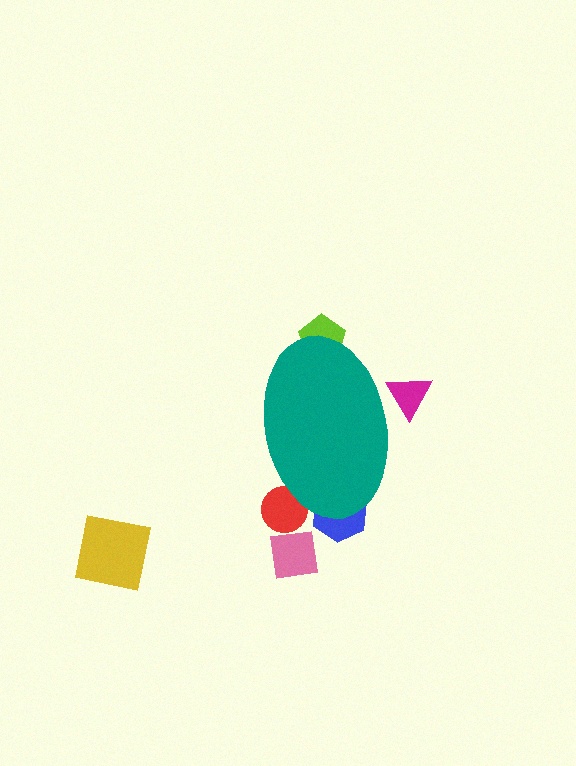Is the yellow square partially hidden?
No, the yellow square is fully visible.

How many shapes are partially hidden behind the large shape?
4 shapes are partially hidden.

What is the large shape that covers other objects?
A teal ellipse.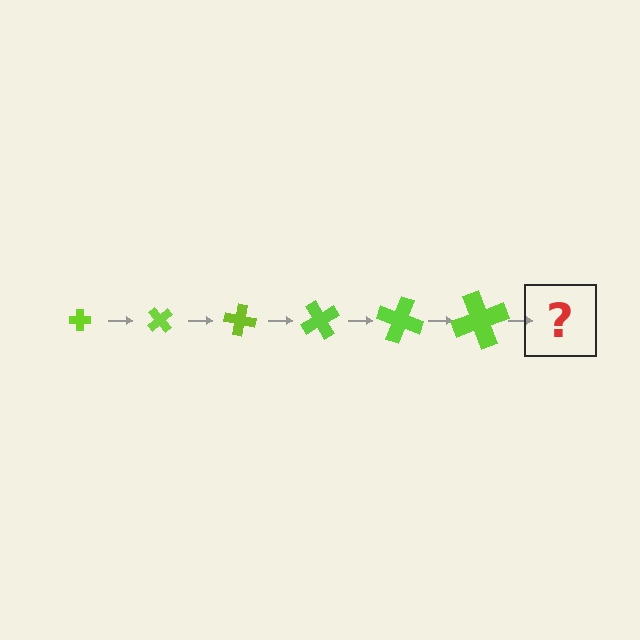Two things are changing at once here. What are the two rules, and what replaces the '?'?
The two rules are that the cross grows larger each step and it rotates 50 degrees each step. The '?' should be a cross, larger than the previous one and rotated 300 degrees from the start.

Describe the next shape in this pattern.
It should be a cross, larger than the previous one and rotated 300 degrees from the start.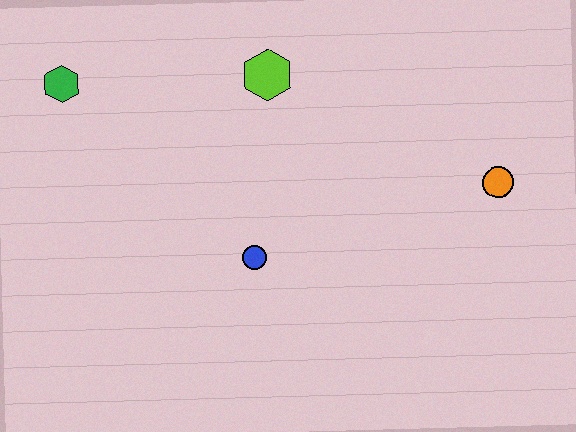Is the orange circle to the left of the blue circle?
No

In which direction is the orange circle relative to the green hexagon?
The orange circle is to the right of the green hexagon.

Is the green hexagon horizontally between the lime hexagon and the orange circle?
No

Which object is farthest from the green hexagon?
The orange circle is farthest from the green hexagon.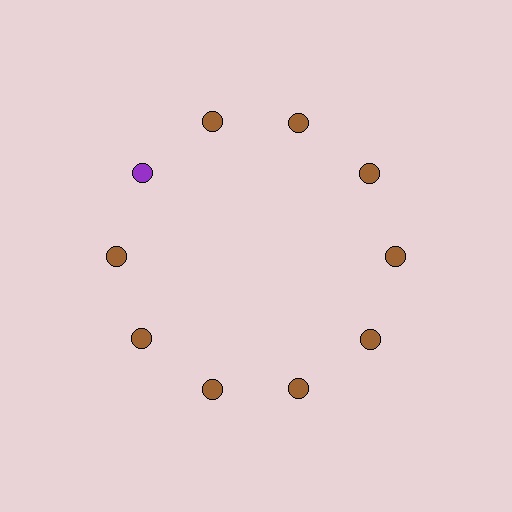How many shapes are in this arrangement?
There are 10 shapes arranged in a ring pattern.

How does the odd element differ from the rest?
It has a different color: purple instead of brown.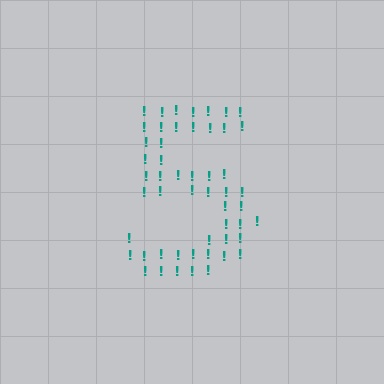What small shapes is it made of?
It is made of small exclamation marks.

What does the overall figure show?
The overall figure shows the digit 5.